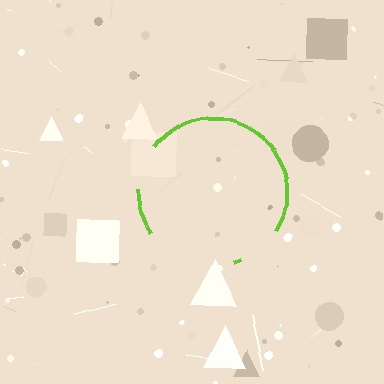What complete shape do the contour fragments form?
The contour fragments form a circle.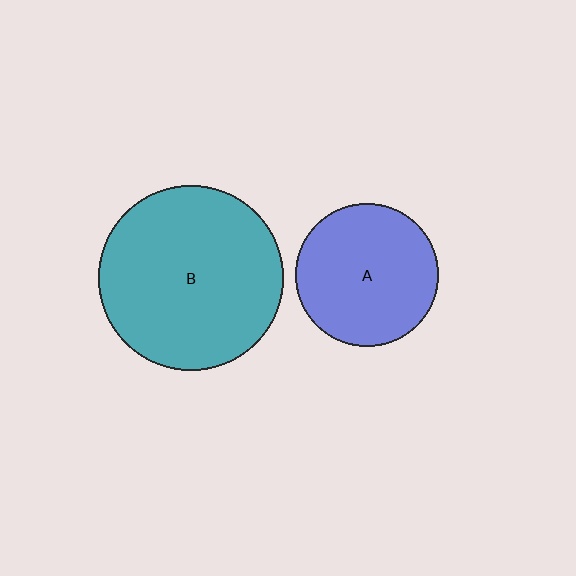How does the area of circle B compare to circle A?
Approximately 1.7 times.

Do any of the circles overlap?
No, none of the circles overlap.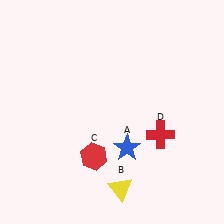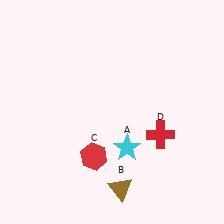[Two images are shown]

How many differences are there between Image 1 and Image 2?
There are 2 differences between the two images.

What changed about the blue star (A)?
In Image 1, A is blue. In Image 2, it changed to cyan.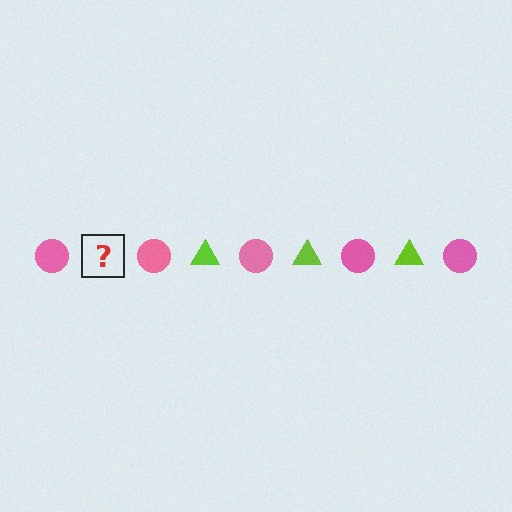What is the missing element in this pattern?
The missing element is a lime triangle.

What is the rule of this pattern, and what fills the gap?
The rule is that the pattern alternates between pink circle and lime triangle. The gap should be filled with a lime triangle.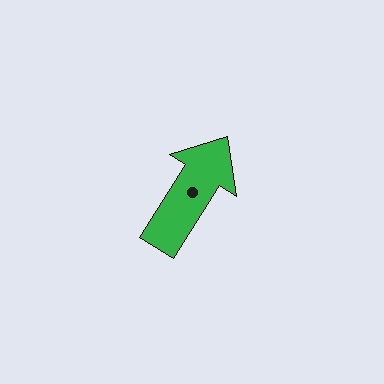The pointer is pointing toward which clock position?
Roughly 1 o'clock.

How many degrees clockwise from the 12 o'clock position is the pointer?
Approximately 32 degrees.